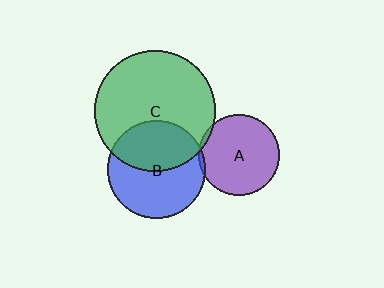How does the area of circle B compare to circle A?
Approximately 1.5 times.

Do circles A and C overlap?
Yes.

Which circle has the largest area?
Circle C (green).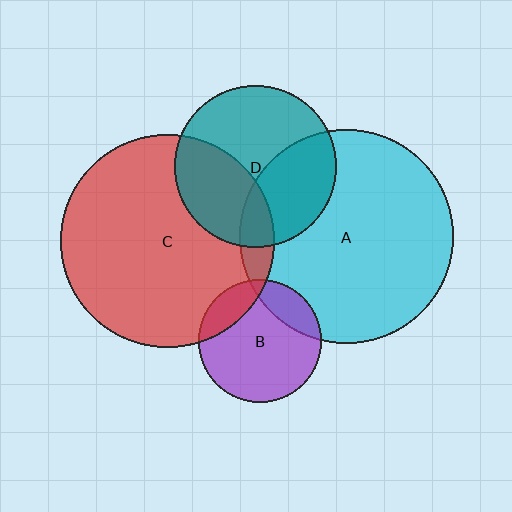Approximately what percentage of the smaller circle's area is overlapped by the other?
Approximately 35%.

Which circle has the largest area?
Circle A (cyan).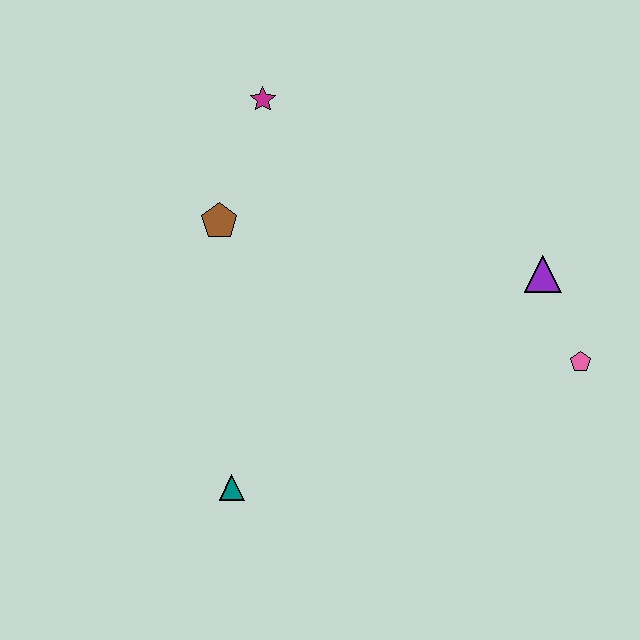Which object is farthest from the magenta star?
The pink pentagon is farthest from the magenta star.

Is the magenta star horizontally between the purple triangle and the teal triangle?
Yes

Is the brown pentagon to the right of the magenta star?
No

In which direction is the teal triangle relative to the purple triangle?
The teal triangle is to the left of the purple triangle.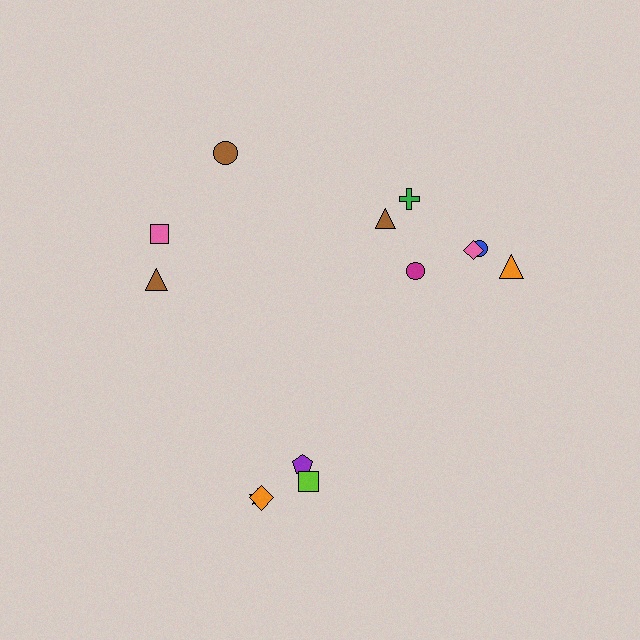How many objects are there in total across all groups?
There are 13 objects.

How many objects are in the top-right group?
There are 6 objects.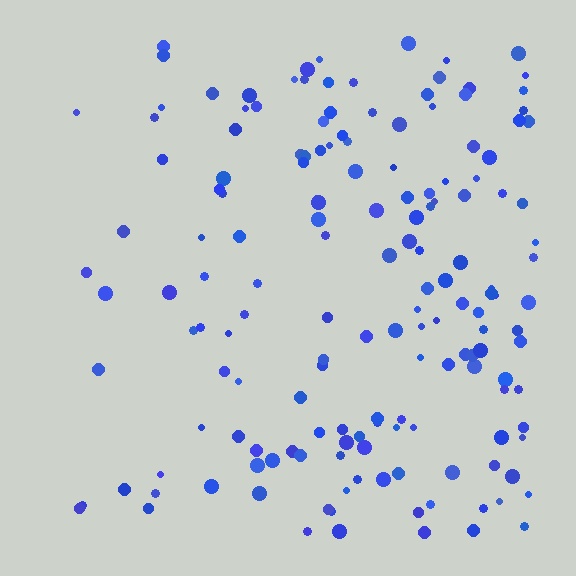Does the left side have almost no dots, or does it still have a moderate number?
Still a moderate number, just noticeably fewer than the right.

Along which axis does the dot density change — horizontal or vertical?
Horizontal.